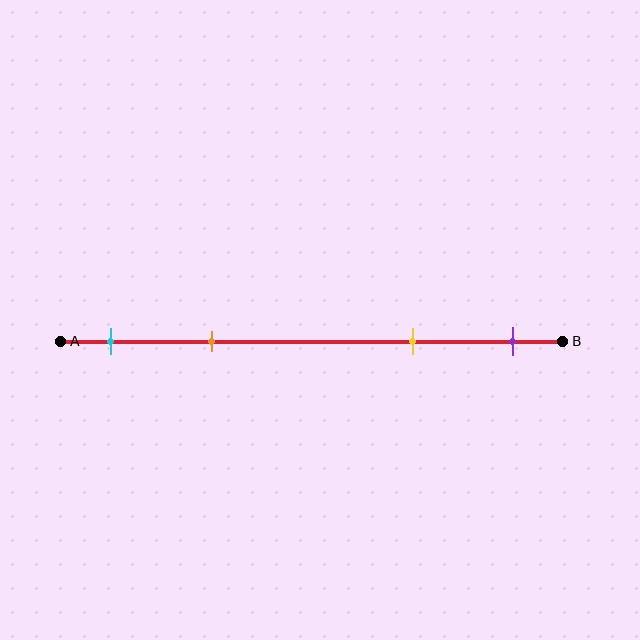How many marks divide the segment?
There are 4 marks dividing the segment.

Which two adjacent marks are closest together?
The cyan and orange marks are the closest adjacent pair.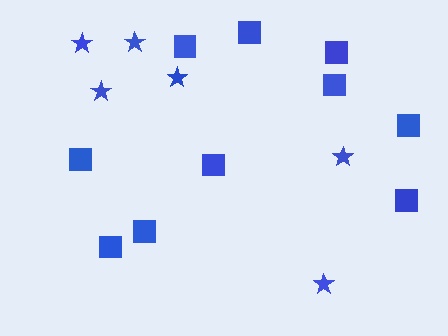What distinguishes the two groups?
There are 2 groups: one group of stars (6) and one group of squares (10).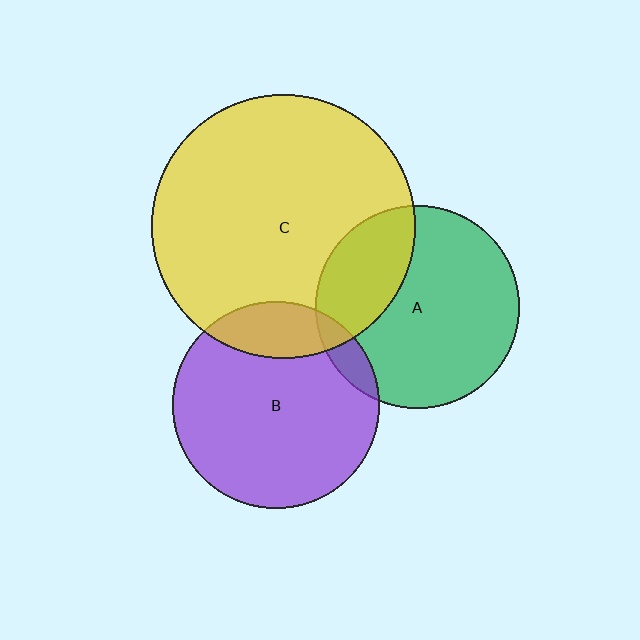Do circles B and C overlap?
Yes.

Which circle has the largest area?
Circle C (yellow).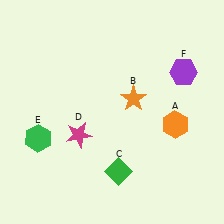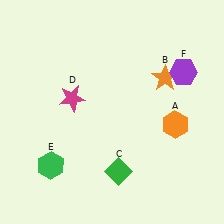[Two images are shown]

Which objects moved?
The objects that moved are: the orange star (B), the magenta star (D), the green hexagon (E).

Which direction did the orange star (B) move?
The orange star (B) moved right.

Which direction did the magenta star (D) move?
The magenta star (D) moved up.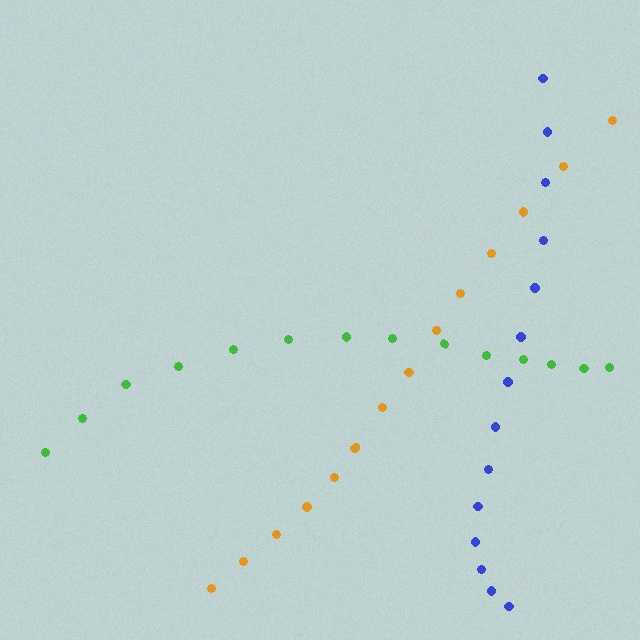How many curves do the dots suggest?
There are 3 distinct paths.